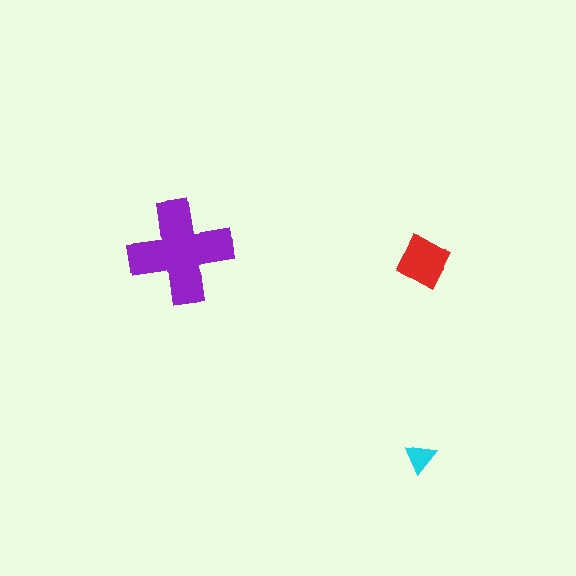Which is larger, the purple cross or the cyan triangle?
The purple cross.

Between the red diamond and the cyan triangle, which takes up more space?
The red diamond.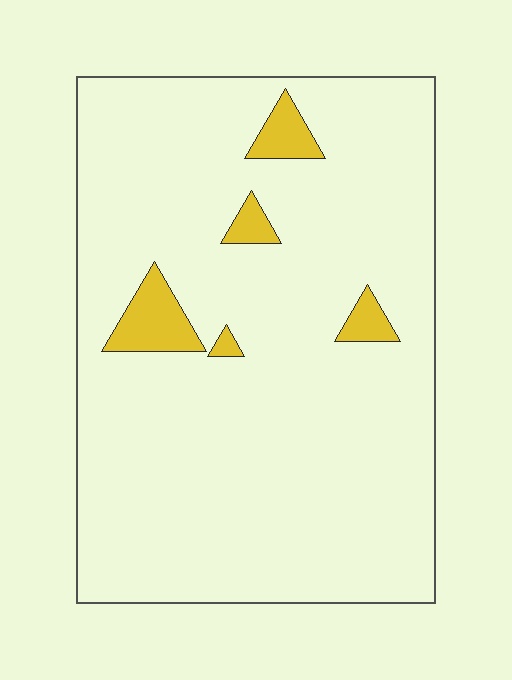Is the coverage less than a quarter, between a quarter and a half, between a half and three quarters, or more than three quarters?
Less than a quarter.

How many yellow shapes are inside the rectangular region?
5.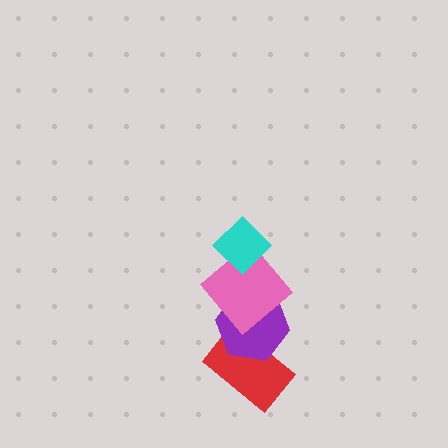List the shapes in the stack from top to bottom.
From top to bottom: the cyan diamond, the pink diamond, the purple hexagon, the red rectangle.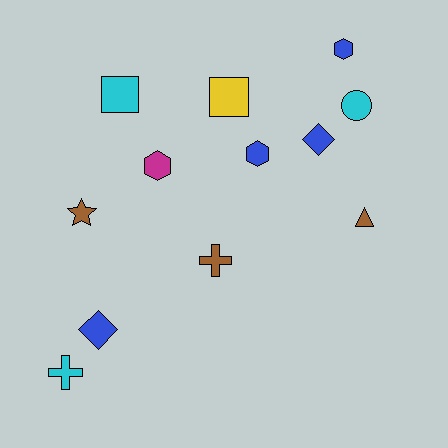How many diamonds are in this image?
There are 2 diamonds.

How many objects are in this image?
There are 12 objects.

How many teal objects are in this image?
There are no teal objects.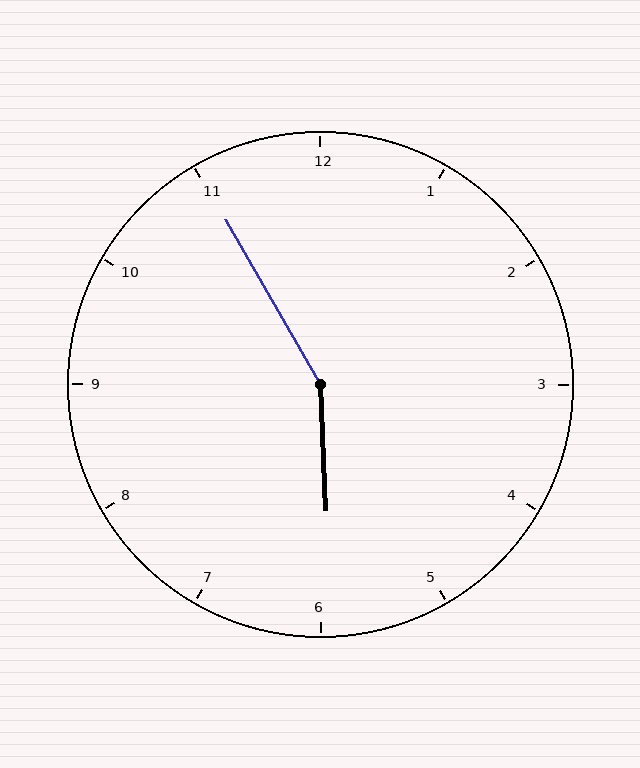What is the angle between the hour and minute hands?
Approximately 152 degrees.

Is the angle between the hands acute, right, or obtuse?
It is obtuse.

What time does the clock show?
5:55.